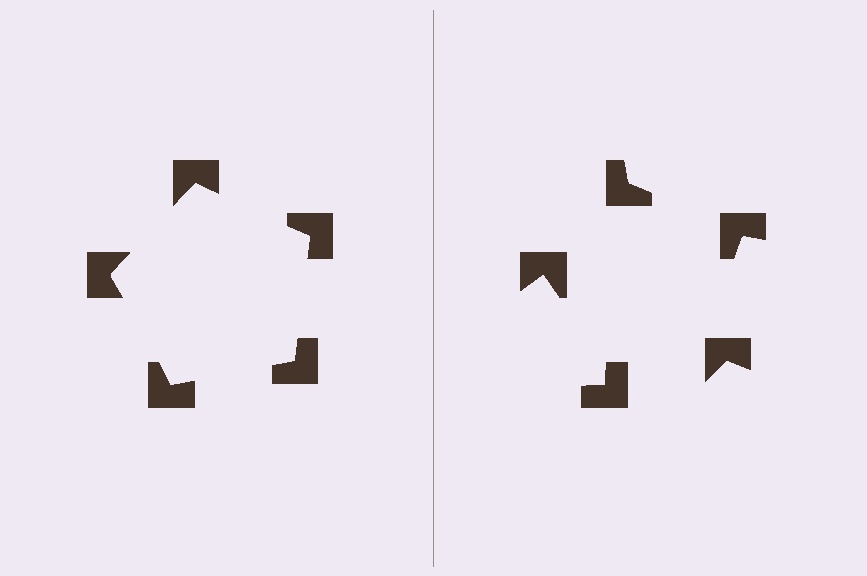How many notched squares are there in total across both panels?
10 — 5 on each side.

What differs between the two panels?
The notched squares are positioned identically on both sides; only the wedge orientations differ. On the left they align to a pentagon; on the right they are misaligned.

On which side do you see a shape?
An illusory pentagon appears on the left side. On the right side the wedge cuts are rotated, so no coherent shape forms.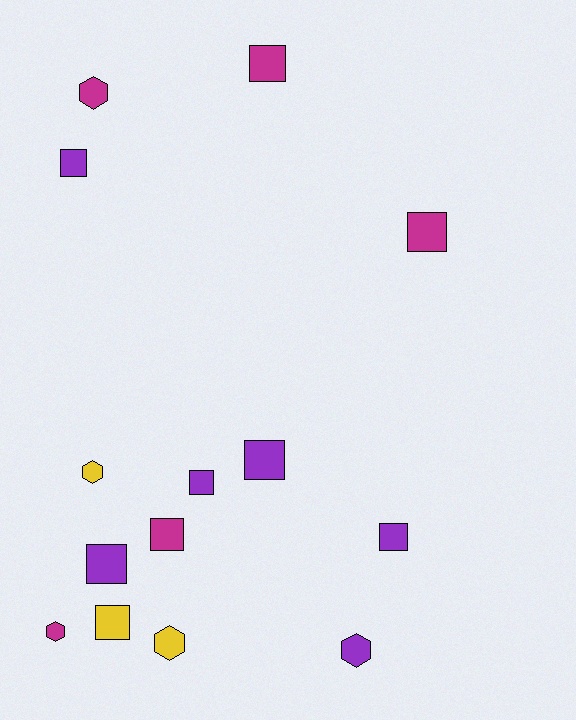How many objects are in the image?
There are 14 objects.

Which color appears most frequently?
Purple, with 6 objects.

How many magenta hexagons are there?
There are 2 magenta hexagons.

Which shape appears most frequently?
Square, with 9 objects.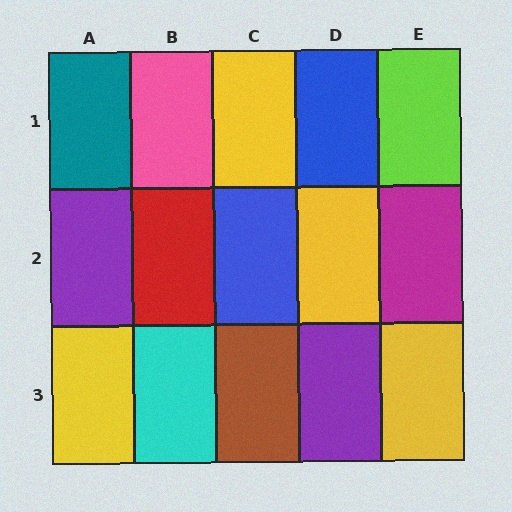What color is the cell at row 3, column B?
Cyan.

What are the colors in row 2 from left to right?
Purple, red, blue, yellow, magenta.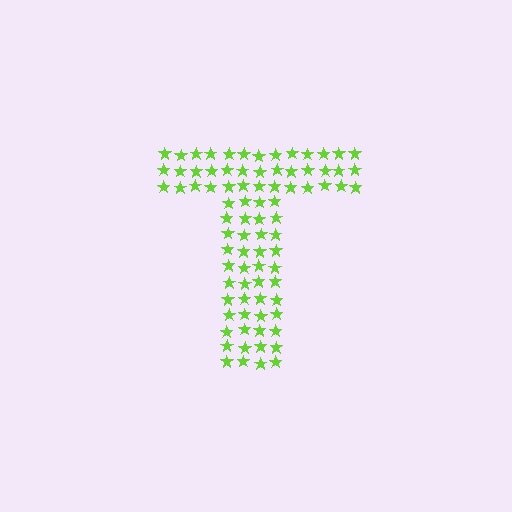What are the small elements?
The small elements are stars.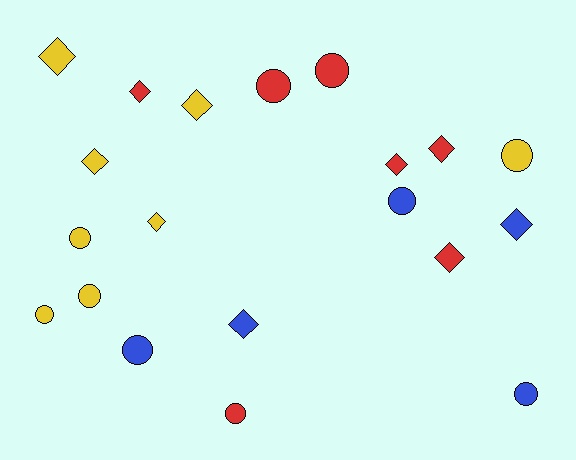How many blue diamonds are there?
There are 2 blue diamonds.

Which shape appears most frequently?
Diamond, with 10 objects.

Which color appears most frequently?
Yellow, with 8 objects.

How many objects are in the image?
There are 20 objects.